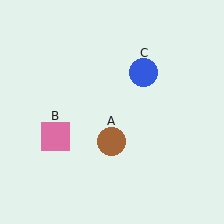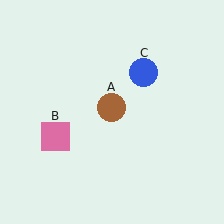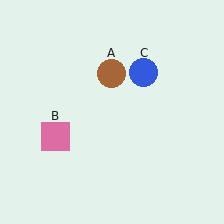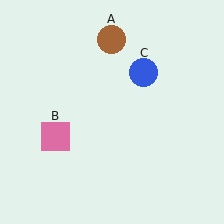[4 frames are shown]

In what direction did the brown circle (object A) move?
The brown circle (object A) moved up.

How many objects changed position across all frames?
1 object changed position: brown circle (object A).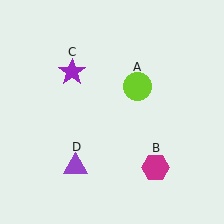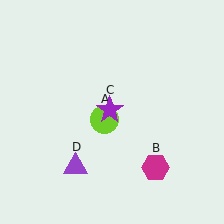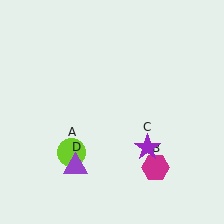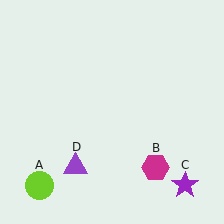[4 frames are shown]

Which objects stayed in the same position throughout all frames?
Magenta hexagon (object B) and purple triangle (object D) remained stationary.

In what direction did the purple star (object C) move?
The purple star (object C) moved down and to the right.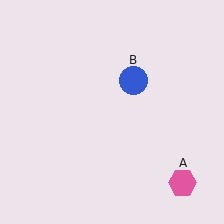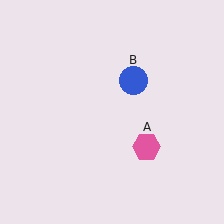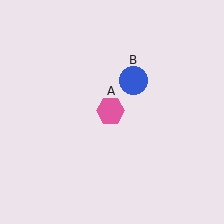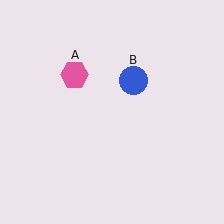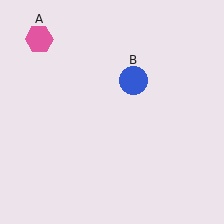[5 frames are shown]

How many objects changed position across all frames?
1 object changed position: pink hexagon (object A).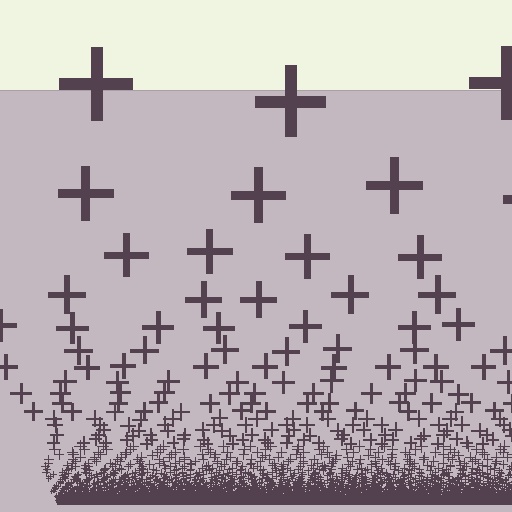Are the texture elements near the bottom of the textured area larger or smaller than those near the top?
Smaller. The gradient is inverted — elements near the bottom are smaller and denser.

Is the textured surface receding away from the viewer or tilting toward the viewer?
The surface appears to tilt toward the viewer. Texture elements get larger and sparser toward the top.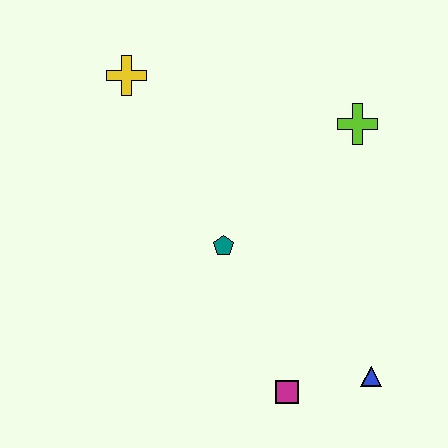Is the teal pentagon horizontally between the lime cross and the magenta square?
No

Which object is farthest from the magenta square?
The yellow cross is farthest from the magenta square.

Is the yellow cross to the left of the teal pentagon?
Yes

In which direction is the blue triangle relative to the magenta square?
The blue triangle is to the right of the magenta square.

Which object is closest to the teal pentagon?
The magenta square is closest to the teal pentagon.